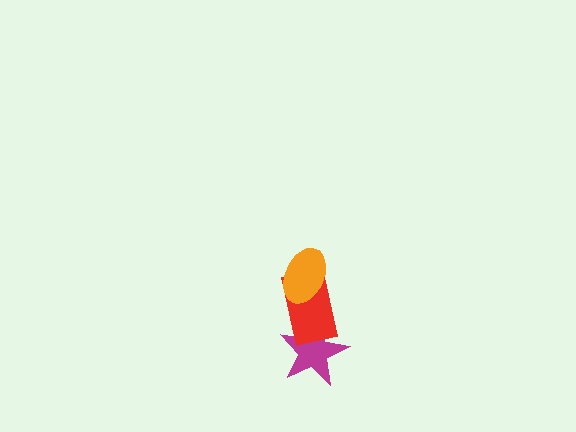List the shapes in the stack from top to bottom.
From top to bottom: the orange ellipse, the red rectangle, the magenta star.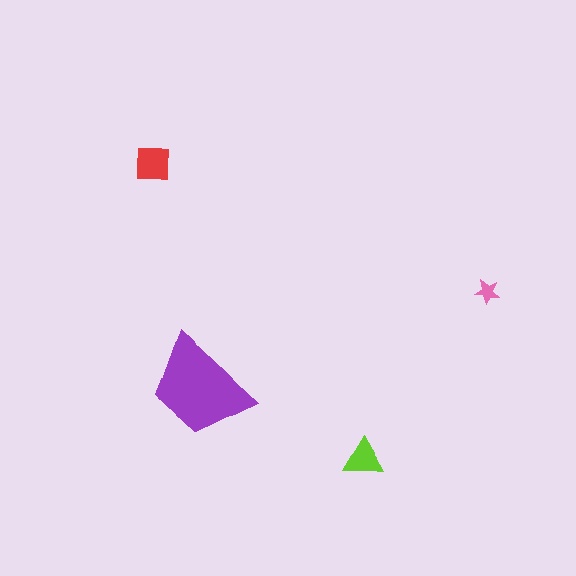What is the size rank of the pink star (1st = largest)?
4th.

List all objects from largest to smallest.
The purple trapezoid, the red square, the lime triangle, the pink star.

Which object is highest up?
The red square is topmost.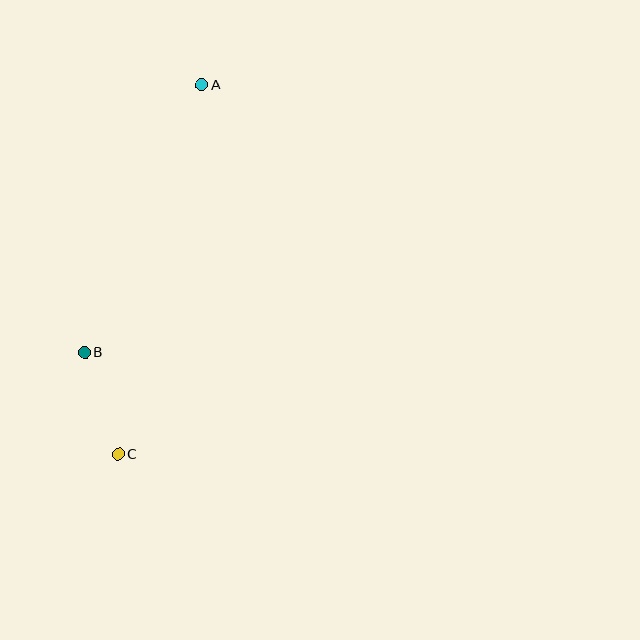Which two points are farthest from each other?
Points A and C are farthest from each other.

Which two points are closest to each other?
Points B and C are closest to each other.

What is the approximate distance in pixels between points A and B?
The distance between A and B is approximately 292 pixels.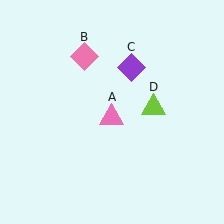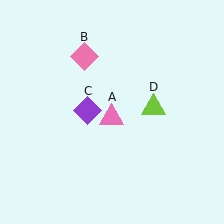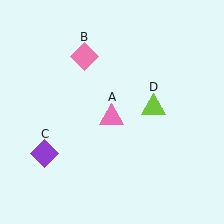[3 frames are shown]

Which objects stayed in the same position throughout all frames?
Pink triangle (object A) and pink diamond (object B) and lime triangle (object D) remained stationary.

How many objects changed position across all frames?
1 object changed position: purple diamond (object C).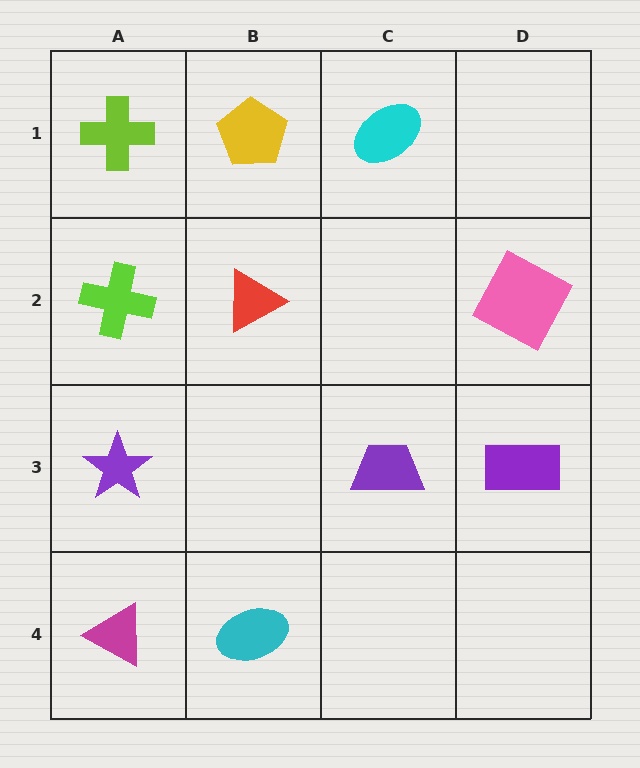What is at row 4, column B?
A cyan ellipse.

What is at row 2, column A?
A lime cross.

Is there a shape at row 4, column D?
No, that cell is empty.